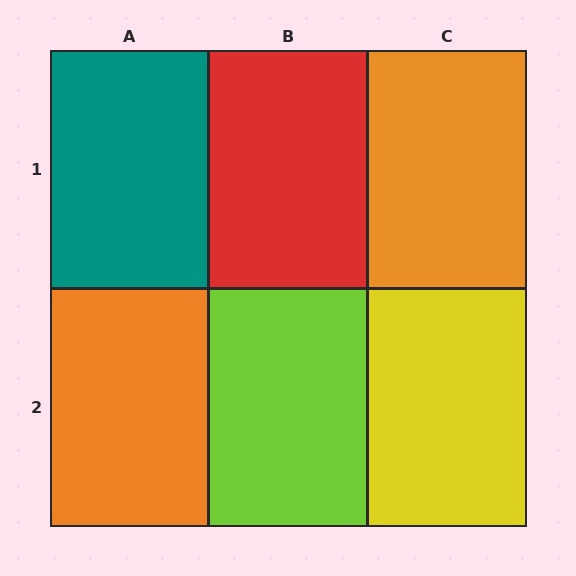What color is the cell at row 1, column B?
Red.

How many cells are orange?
2 cells are orange.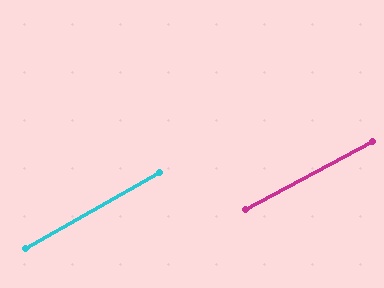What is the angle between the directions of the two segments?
Approximately 1 degree.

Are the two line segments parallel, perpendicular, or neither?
Parallel — their directions differ by only 1.5°.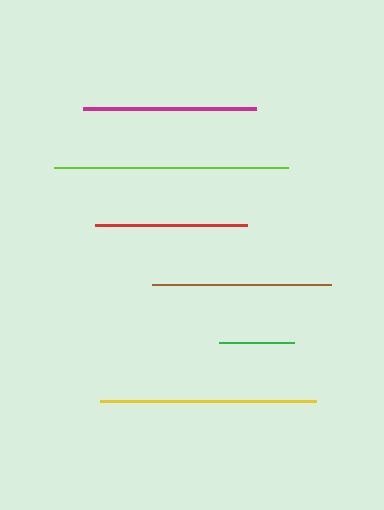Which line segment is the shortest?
The green line is the shortest at approximately 76 pixels.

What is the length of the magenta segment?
The magenta segment is approximately 174 pixels long.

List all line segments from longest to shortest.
From longest to shortest: lime, yellow, brown, magenta, red, green.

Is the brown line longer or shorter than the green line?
The brown line is longer than the green line.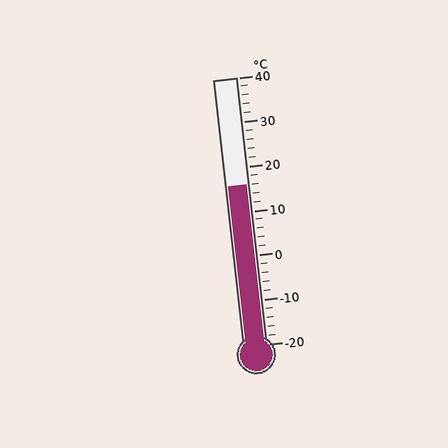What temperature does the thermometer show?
The thermometer shows approximately 16°C.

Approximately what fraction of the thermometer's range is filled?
The thermometer is filled to approximately 60% of its range.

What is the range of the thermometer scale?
The thermometer scale ranges from -20°C to 40°C.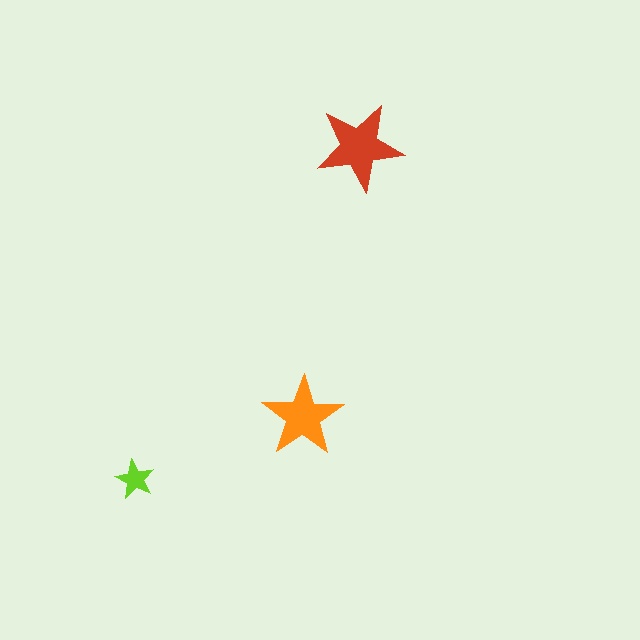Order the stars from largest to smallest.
the red one, the orange one, the lime one.